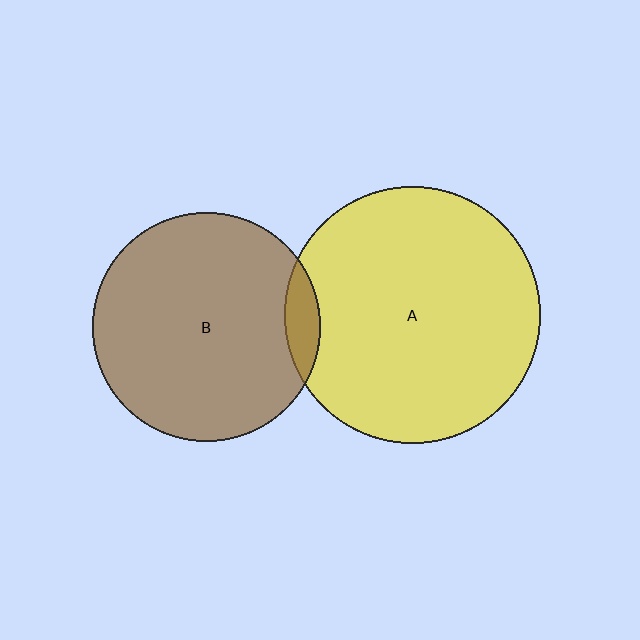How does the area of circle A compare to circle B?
Approximately 1.3 times.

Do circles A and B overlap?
Yes.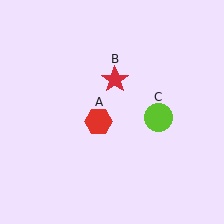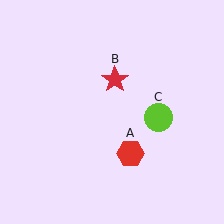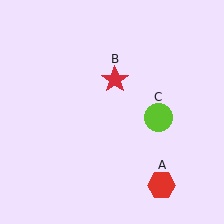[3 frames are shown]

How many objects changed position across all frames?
1 object changed position: red hexagon (object A).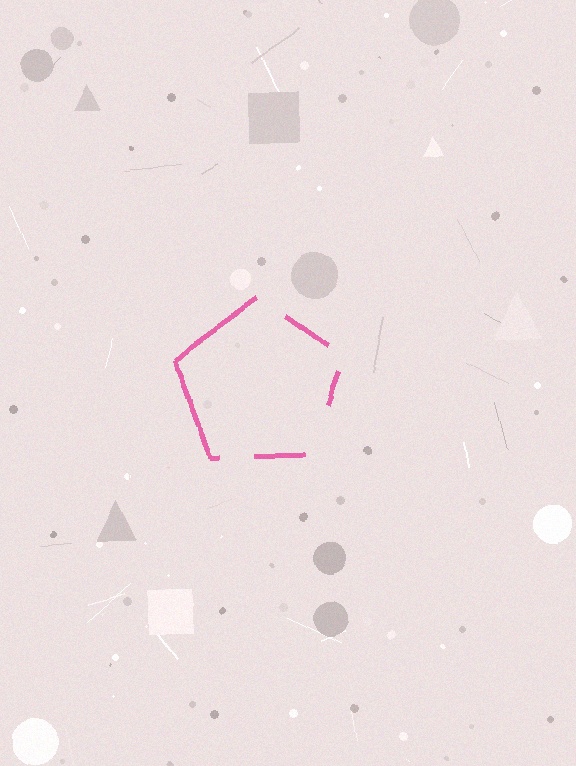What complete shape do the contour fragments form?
The contour fragments form a pentagon.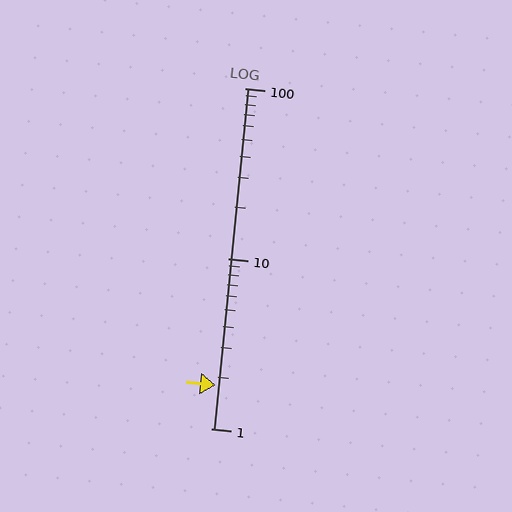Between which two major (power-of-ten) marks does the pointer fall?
The pointer is between 1 and 10.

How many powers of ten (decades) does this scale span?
The scale spans 2 decades, from 1 to 100.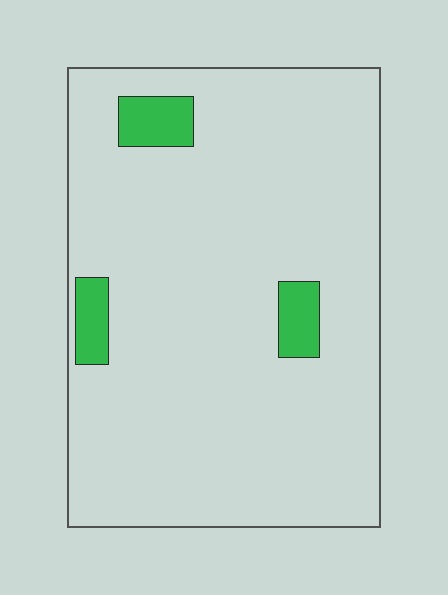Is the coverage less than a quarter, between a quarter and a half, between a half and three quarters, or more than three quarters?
Less than a quarter.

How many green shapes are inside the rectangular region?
3.